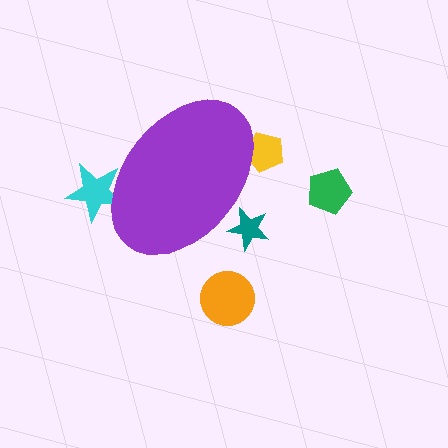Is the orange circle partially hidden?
No, the orange circle is fully visible.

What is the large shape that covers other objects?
A purple ellipse.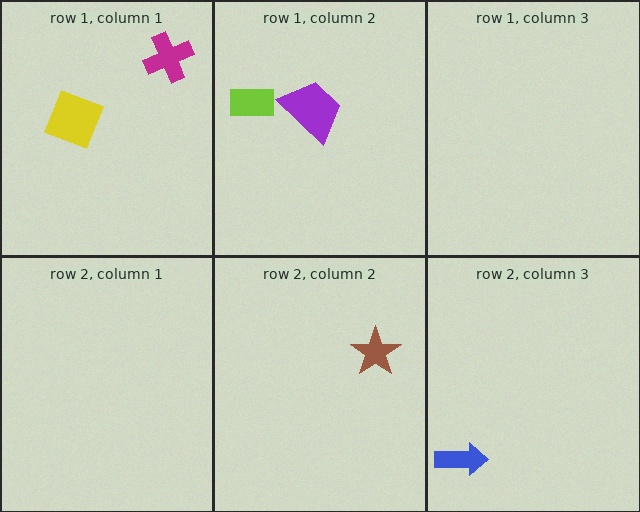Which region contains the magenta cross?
The row 1, column 1 region.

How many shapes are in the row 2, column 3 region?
1.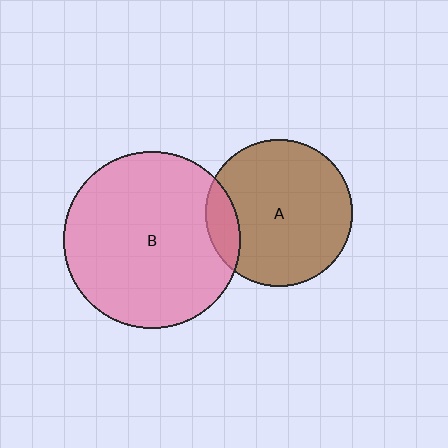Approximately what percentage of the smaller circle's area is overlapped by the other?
Approximately 15%.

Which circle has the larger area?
Circle B (pink).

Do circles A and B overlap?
Yes.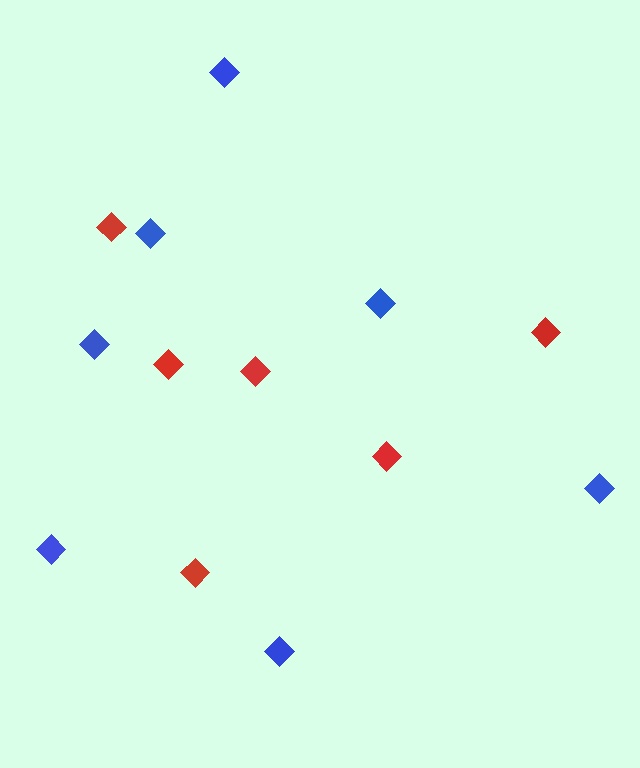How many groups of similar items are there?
There are 2 groups: one group of red diamonds (6) and one group of blue diamonds (7).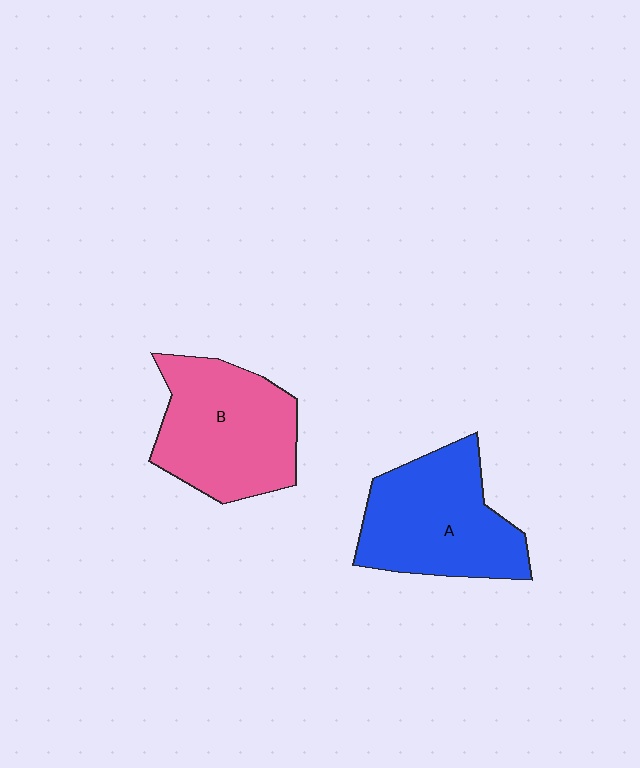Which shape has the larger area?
Shape B (pink).